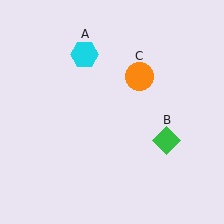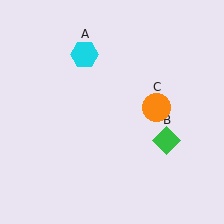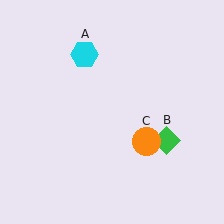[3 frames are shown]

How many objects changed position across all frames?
1 object changed position: orange circle (object C).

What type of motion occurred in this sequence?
The orange circle (object C) rotated clockwise around the center of the scene.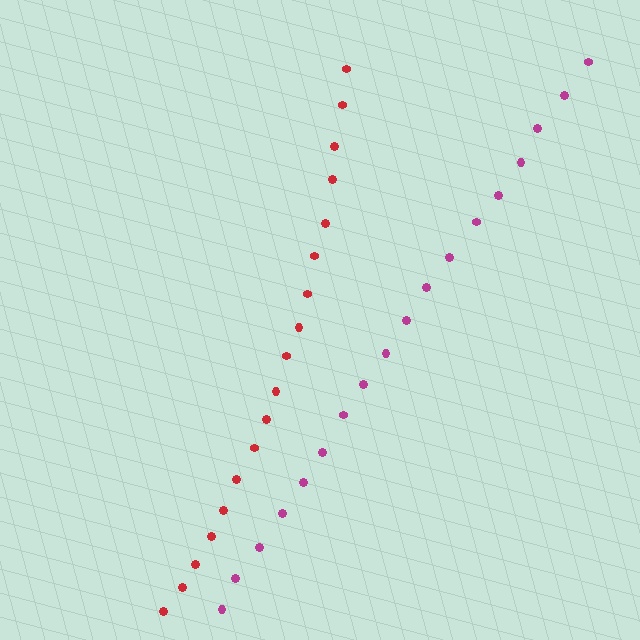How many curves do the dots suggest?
There are 2 distinct paths.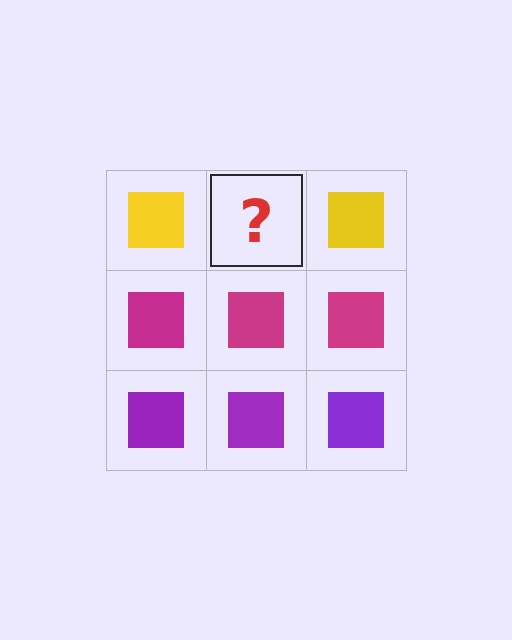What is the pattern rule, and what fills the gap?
The rule is that each row has a consistent color. The gap should be filled with a yellow square.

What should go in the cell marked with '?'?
The missing cell should contain a yellow square.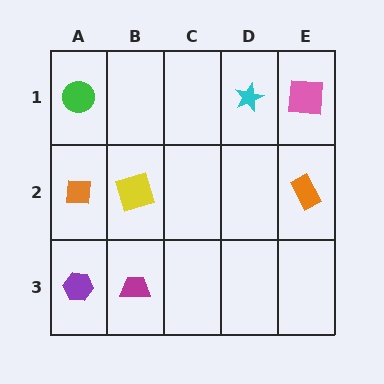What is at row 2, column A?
An orange square.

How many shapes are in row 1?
3 shapes.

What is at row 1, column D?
A cyan star.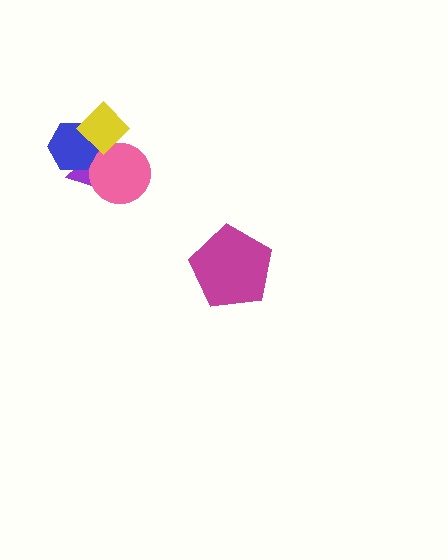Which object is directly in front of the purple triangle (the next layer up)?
The pink circle is directly in front of the purple triangle.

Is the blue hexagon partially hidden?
Yes, it is partially covered by another shape.